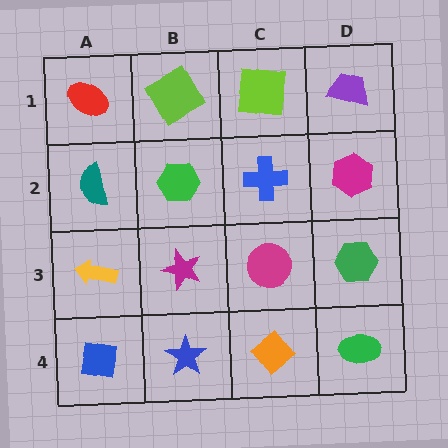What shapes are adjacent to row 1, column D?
A magenta hexagon (row 2, column D), a lime square (row 1, column C).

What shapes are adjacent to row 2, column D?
A purple trapezoid (row 1, column D), a green hexagon (row 3, column D), a blue cross (row 2, column C).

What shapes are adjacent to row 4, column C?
A magenta circle (row 3, column C), a blue star (row 4, column B), a green ellipse (row 4, column D).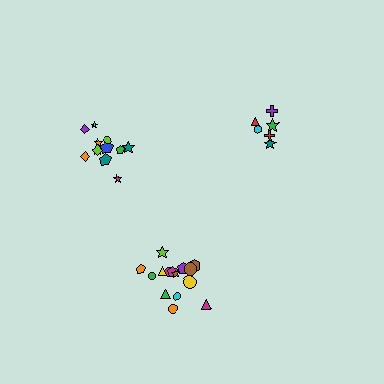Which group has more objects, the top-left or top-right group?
The top-left group.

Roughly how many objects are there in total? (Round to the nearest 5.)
Roughly 35 objects in total.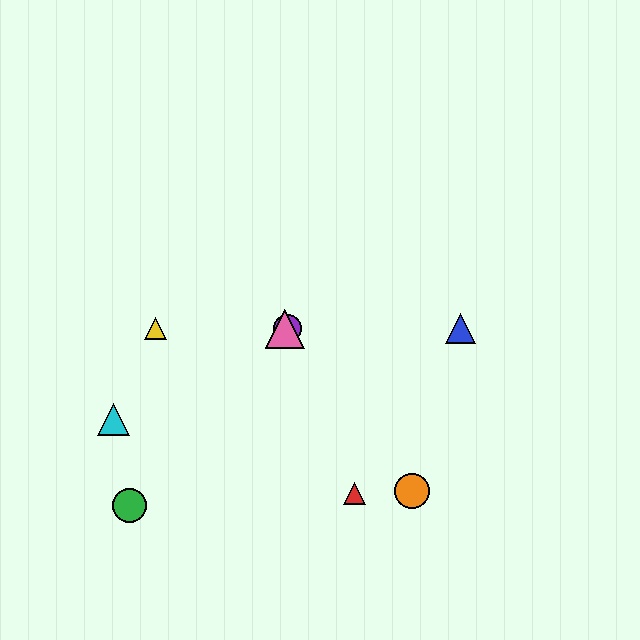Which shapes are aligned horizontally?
The blue triangle, the yellow triangle, the purple circle, the pink triangle are aligned horizontally.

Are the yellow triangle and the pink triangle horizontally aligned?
Yes, both are at y≈329.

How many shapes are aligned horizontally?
4 shapes (the blue triangle, the yellow triangle, the purple circle, the pink triangle) are aligned horizontally.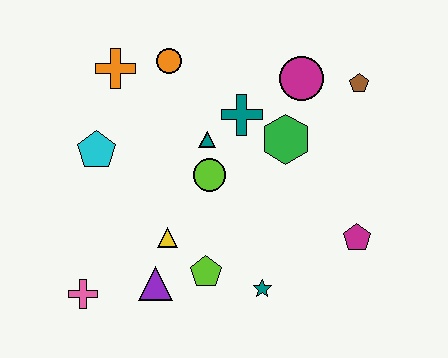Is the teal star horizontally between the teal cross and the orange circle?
No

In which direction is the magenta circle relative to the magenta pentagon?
The magenta circle is above the magenta pentagon.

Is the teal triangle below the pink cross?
No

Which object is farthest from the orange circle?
The magenta pentagon is farthest from the orange circle.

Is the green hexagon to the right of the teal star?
Yes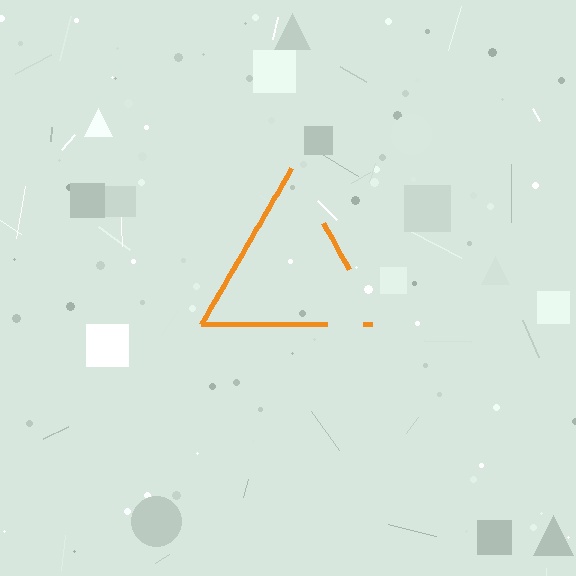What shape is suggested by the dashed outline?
The dashed outline suggests a triangle.